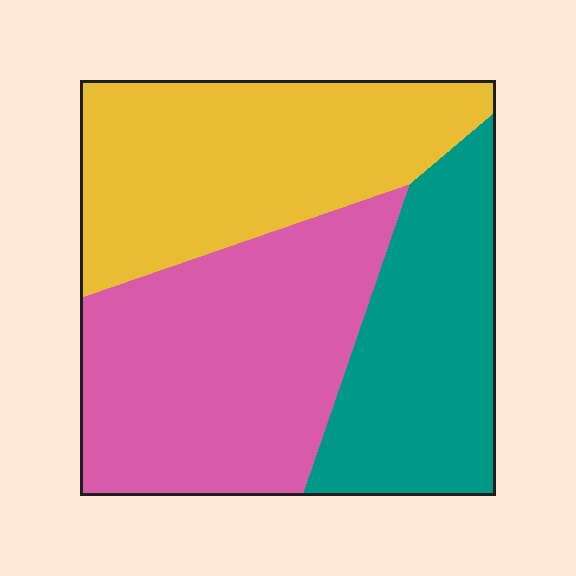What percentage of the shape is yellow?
Yellow takes up about one third (1/3) of the shape.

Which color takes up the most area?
Pink, at roughly 40%.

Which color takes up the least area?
Teal, at roughly 25%.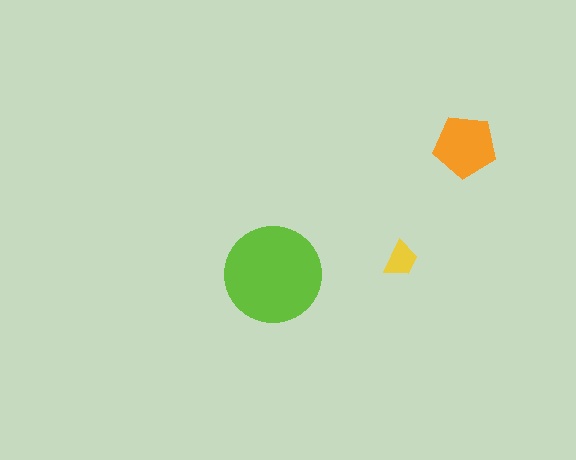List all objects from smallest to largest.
The yellow trapezoid, the orange pentagon, the lime circle.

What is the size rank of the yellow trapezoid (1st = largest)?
3rd.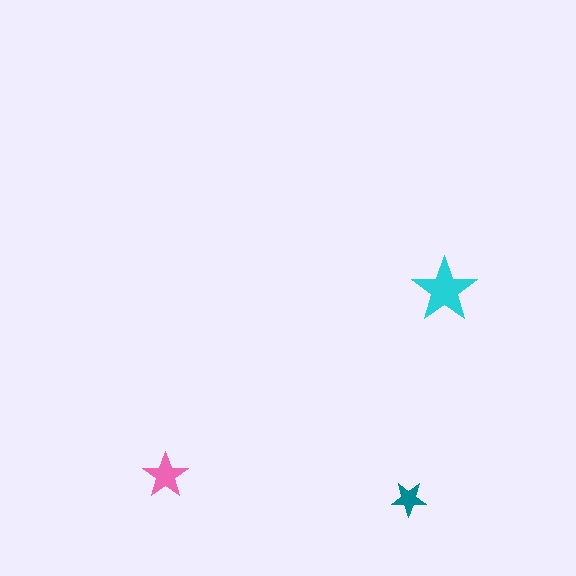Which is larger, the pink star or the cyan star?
The cyan one.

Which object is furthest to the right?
The cyan star is rightmost.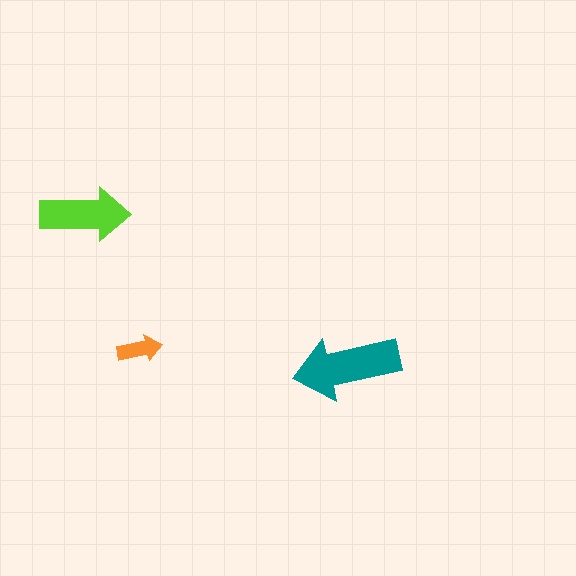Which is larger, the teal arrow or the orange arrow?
The teal one.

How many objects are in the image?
There are 3 objects in the image.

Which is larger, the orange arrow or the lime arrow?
The lime one.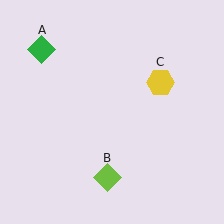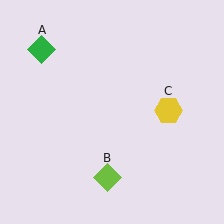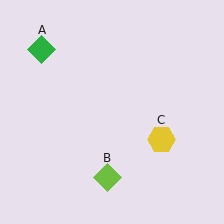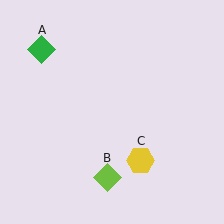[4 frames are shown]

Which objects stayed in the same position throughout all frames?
Green diamond (object A) and lime diamond (object B) remained stationary.